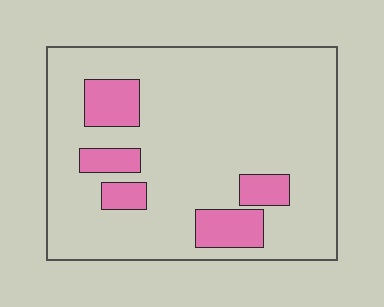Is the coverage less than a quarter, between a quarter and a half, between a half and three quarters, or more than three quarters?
Less than a quarter.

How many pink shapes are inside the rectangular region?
5.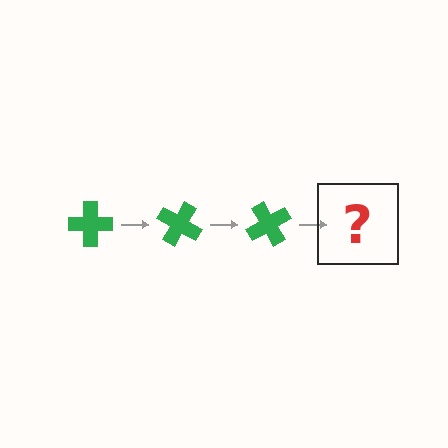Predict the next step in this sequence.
The next step is a green cross rotated 90 degrees.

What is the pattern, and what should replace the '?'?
The pattern is that the cross rotates 30 degrees each step. The '?' should be a green cross rotated 90 degrees.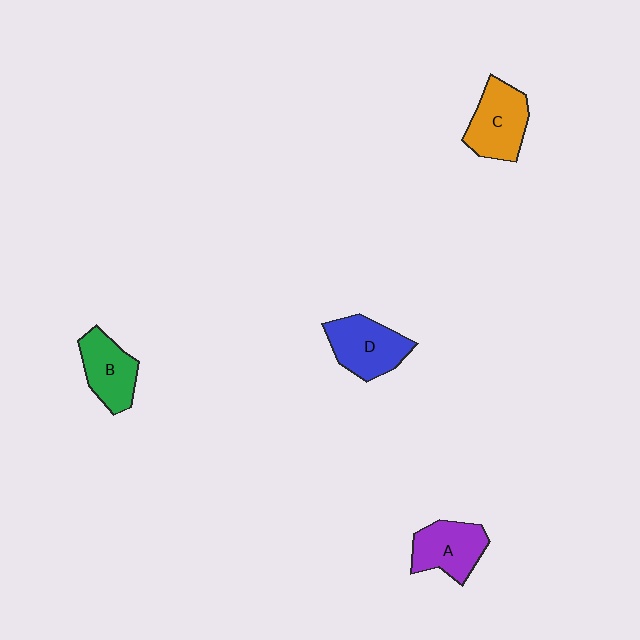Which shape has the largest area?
Shape C (orange).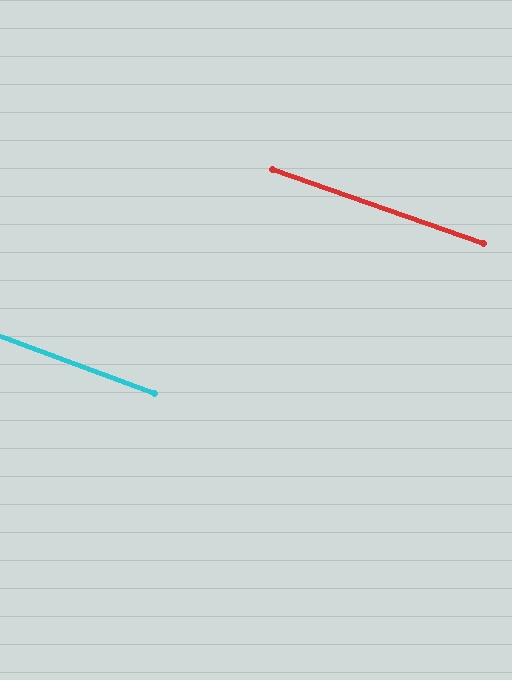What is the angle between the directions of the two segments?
Approximately 1 degree.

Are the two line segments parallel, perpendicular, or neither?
Parallel — their directions differ by only 1.2°.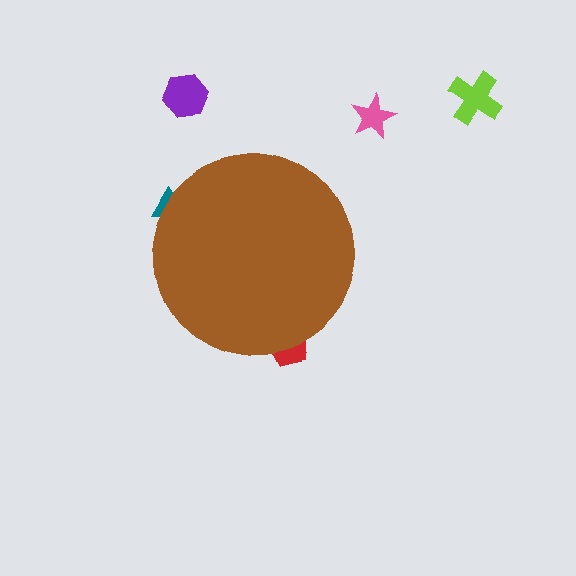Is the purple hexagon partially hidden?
No, the purple hexagon is fully visible.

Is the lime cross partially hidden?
No, the lime cross is fully visible.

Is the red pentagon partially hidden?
Yes, the red pentagon is partially hidden behind the brown circle.